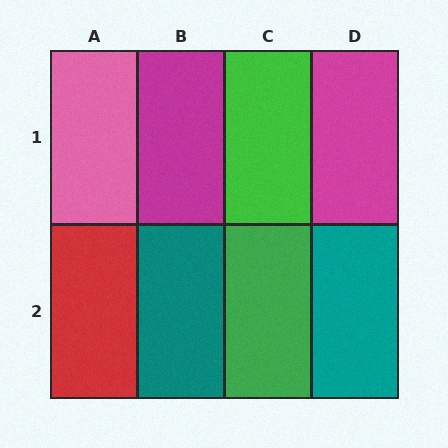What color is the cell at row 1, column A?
Pink.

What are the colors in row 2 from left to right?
Red, teal, green, teal.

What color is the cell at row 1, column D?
Magenta.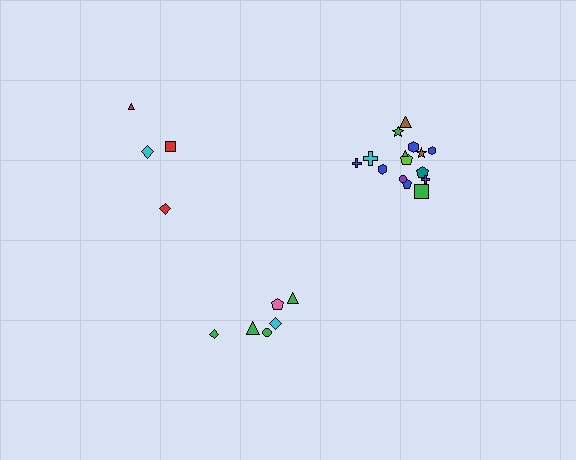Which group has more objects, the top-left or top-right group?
The top-right group.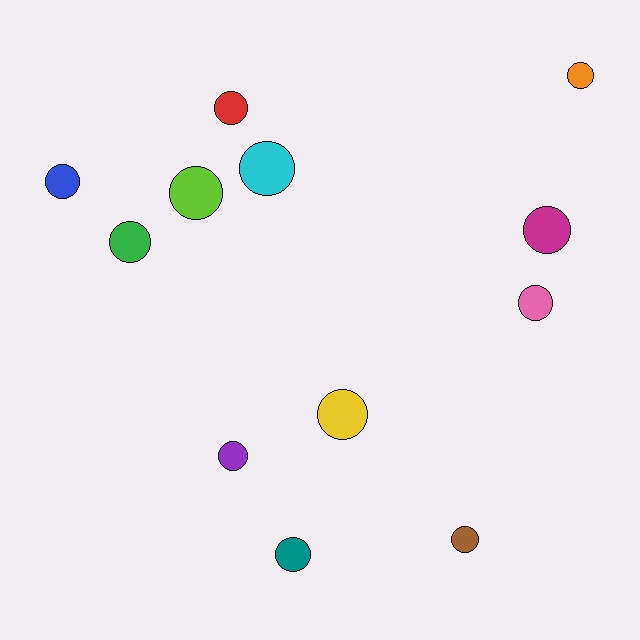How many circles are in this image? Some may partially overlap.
There are 12 circles.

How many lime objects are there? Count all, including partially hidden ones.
There is 1 lime object.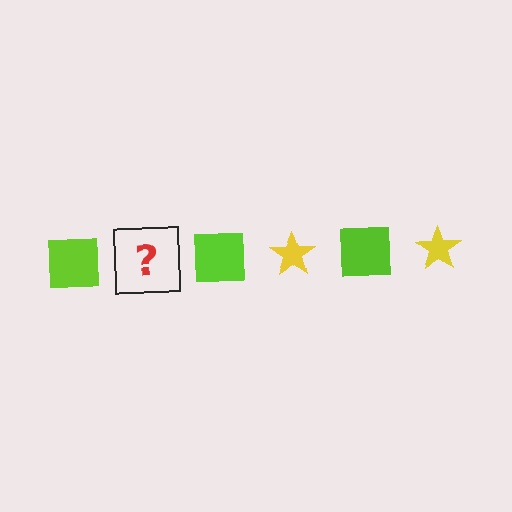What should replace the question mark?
The question mark should be replaced with a yellow star.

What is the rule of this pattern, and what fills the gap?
The rule is that the pattern alternates between lime square and yellow star. The gap should be filled with a yellow star.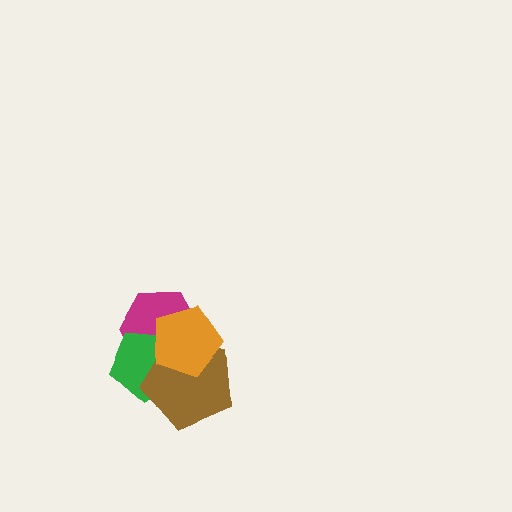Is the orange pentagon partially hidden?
No, no other shape covers it.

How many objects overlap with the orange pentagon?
3 objects overlap with the orange pentagon.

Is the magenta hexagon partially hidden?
Yes, it is partially covered by another shape.